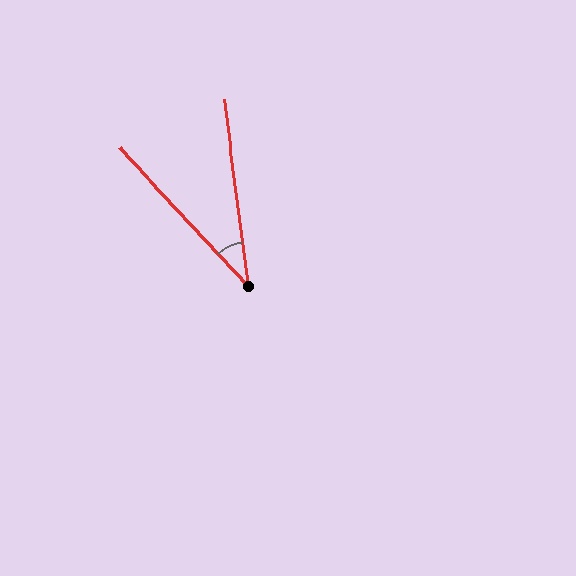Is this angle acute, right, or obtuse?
It is acute.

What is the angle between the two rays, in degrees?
Approximately 36 degrees.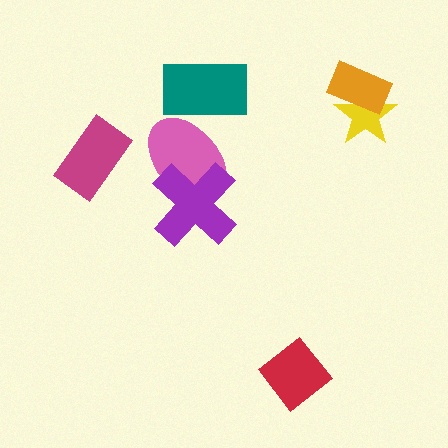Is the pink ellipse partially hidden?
Yes, it is partially covered by another shape.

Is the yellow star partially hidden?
Yes, it is partially covered by another shape.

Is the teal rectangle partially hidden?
No, no other shape covers it.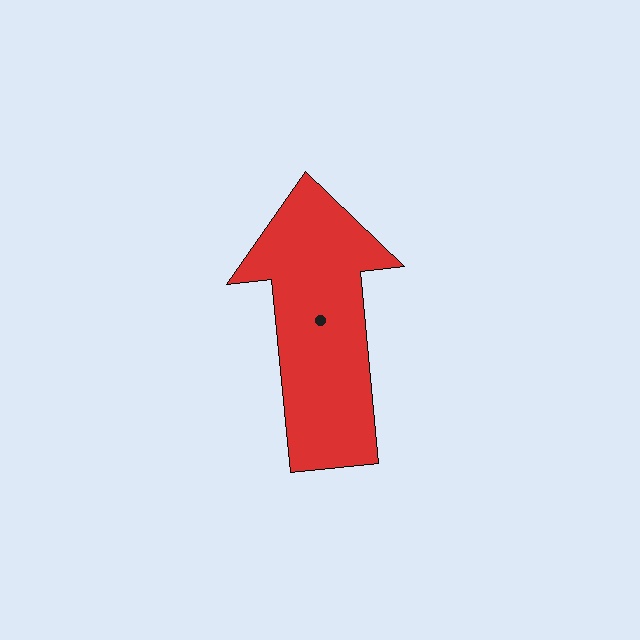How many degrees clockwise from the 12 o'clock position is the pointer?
Approximately 354 degrees.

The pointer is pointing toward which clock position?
Roughly 12 o'clock.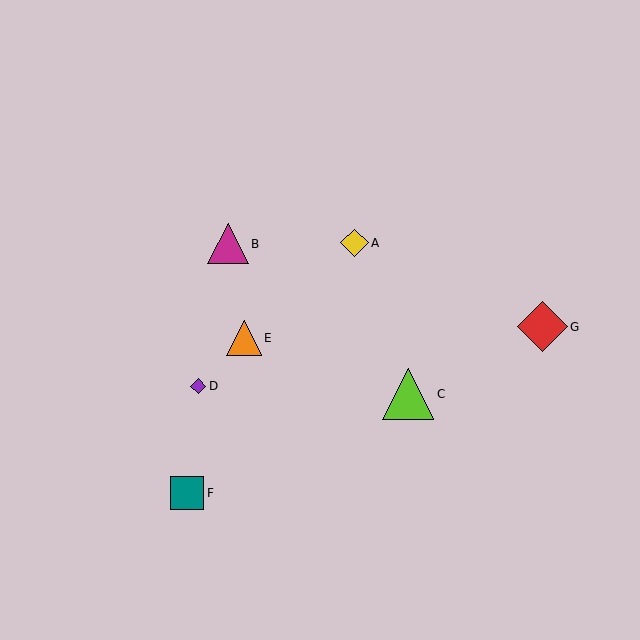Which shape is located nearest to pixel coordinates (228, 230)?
The magenta triangle (labeled B) at (228, 244) is nearest to that location.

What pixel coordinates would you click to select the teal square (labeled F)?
Click at (187, 493) to select the teal square F.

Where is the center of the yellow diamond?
The center of the yellow diamond is at (354, 243).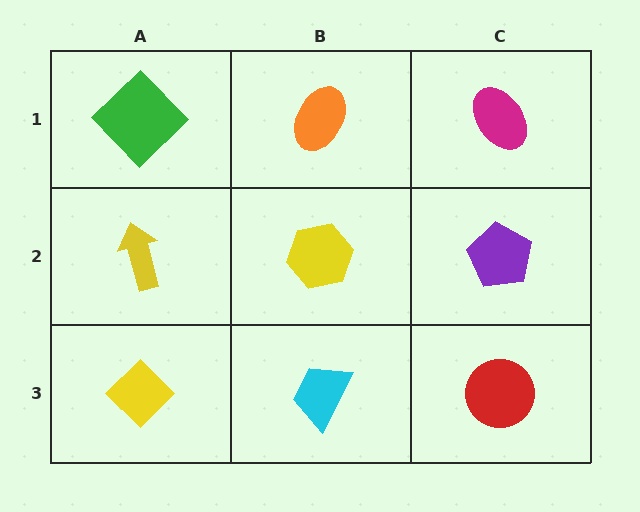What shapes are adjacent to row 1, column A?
A yellow arrow (row 2, column A), an orange ellipse (row 1, column B).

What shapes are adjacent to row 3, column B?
A yellow hexagon (row 2, column B), a yellow diamond (row 3, column A), a red circle (row 3, column C).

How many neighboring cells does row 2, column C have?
3.